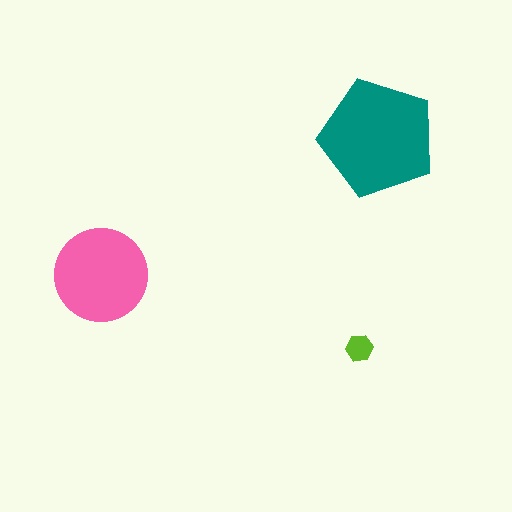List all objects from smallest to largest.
The lime hexagon, the pink circle, the teal pentagon.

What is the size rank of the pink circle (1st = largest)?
2nd.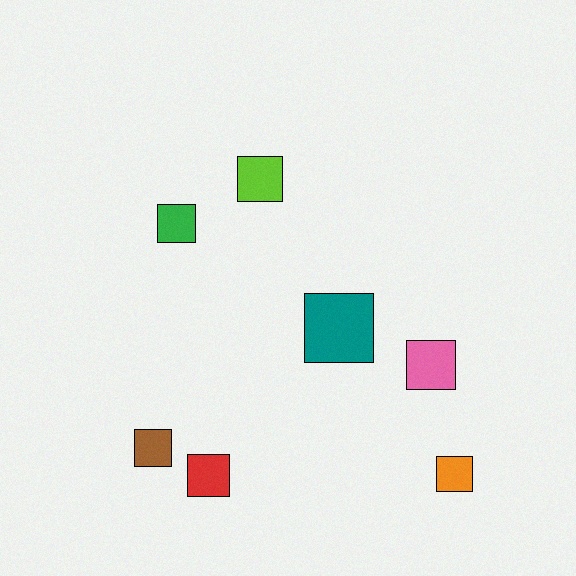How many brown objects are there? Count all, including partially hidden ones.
There is 1 brown object.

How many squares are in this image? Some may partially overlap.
There are 7 squares.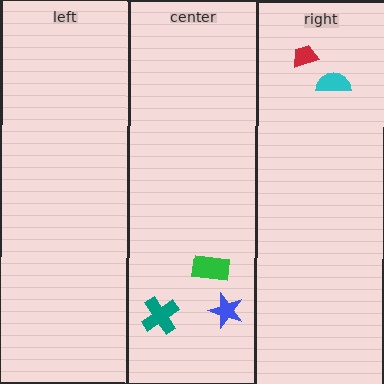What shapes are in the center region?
The teal cross, the blue star, the green rectangle.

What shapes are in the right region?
The red trapezoid, the cyan semicircle.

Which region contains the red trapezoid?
The right region.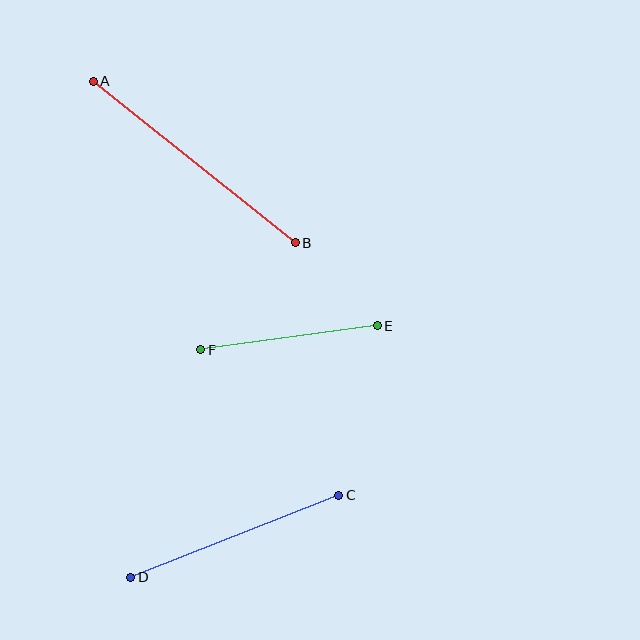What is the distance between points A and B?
The distance is approximately 259 pixels.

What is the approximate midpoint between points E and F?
The midpoint is at approximately (289, 338) pixels.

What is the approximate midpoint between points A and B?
The midpoint is at approximately (194, 162) pixels.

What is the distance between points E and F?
The distance is approximately 178 pixels.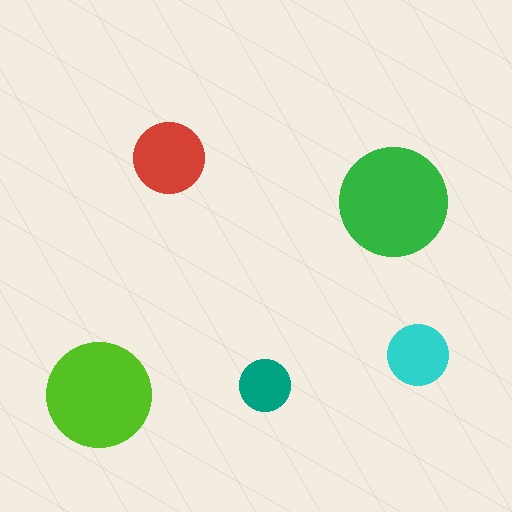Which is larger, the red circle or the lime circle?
The lime one.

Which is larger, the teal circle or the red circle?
The red one.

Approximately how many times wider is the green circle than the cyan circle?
About 2 times wider.